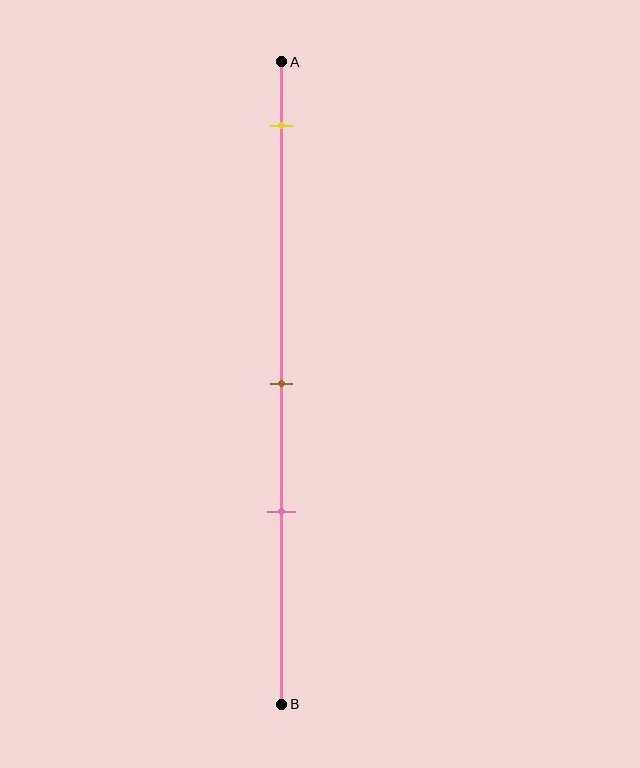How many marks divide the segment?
There are 3 marks dividing the segment.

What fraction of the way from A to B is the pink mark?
The pink mark is approximately 70% (0.7) of the way from A to B.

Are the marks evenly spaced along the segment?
No, the marks are not evenly spaced.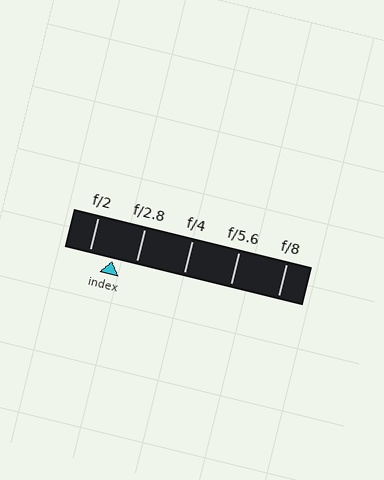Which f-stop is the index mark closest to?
The index mark is closest to f/2.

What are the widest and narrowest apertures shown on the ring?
The widest aperture shown is f/2 and the narrowest is f/8.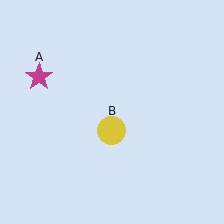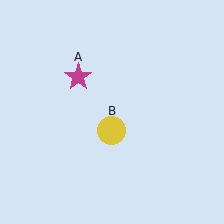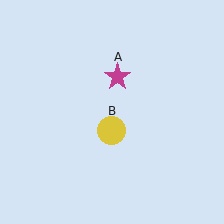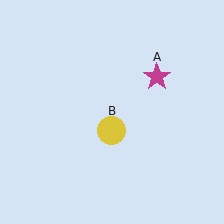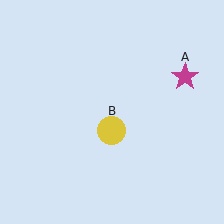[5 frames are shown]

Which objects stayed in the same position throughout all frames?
Yellow circle (object B) remained stationary.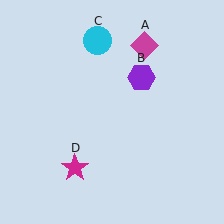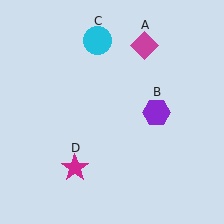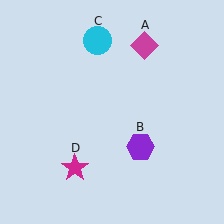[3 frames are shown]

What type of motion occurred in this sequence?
The purple hexagon (object B) rotated clockwise around the center of the scene.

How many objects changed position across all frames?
1 object changed position: purple hexagon (object B).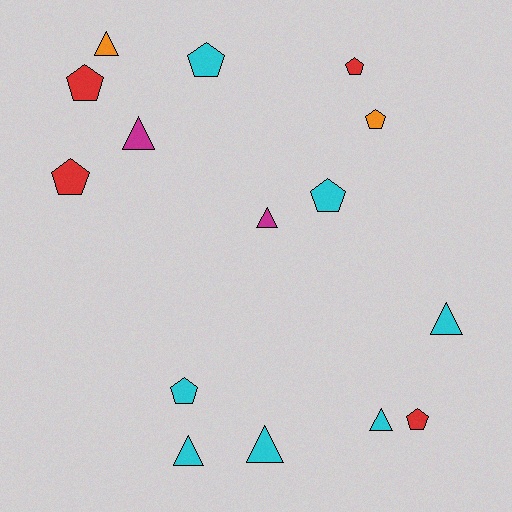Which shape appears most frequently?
Pentagon, with 8 objects.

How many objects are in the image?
There are 15 objects.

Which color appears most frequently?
Cyan, with 7 objects.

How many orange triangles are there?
There is 1 orange triangle.